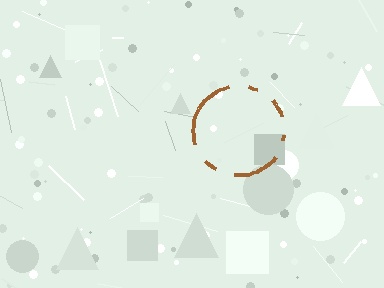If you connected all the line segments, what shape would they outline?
They would outline a circle.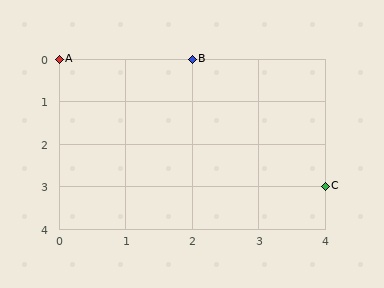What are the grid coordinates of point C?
Point C is at grid coordinates (4, 3).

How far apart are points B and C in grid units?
Points B and C are 2 columns and 3 rows apart (about 3.6 grid units diagonally).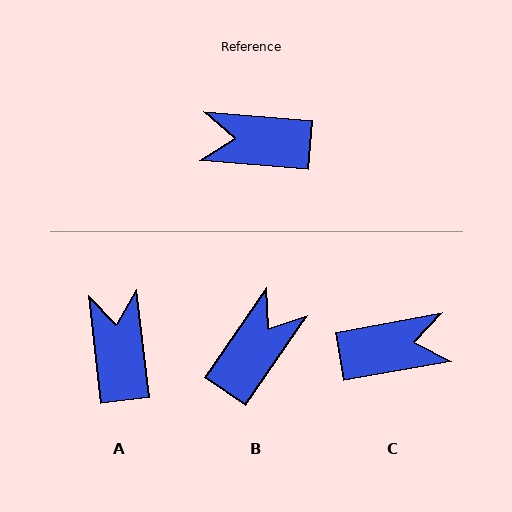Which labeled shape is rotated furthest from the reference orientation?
C, about 165 degrees away.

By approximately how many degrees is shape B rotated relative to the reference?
Approximately 120 degrees clockwise.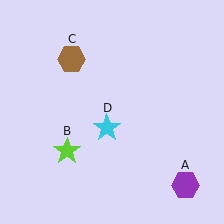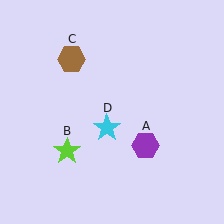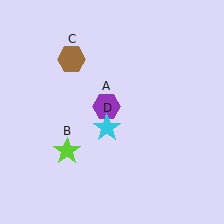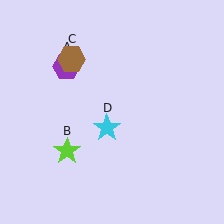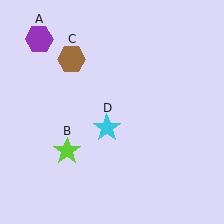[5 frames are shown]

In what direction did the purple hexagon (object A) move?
The purple hexagon (object A) moved up and to the left.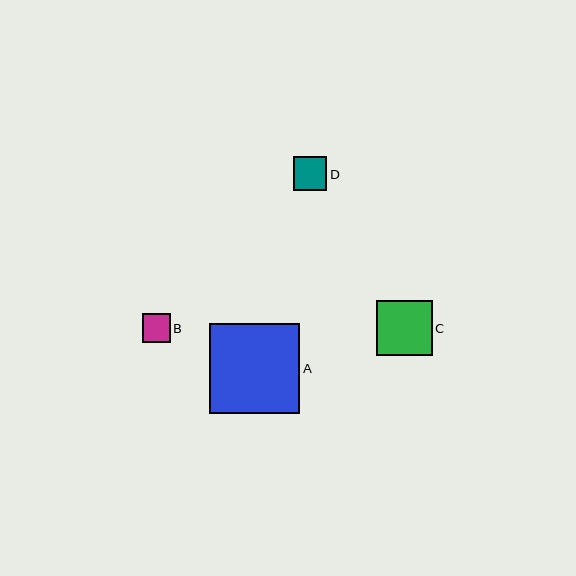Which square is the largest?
Square A is the largest with a size of approximately 90 pixels.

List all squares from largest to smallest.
From largest to smallest: A, C, D, B.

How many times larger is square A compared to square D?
Square A is approximately 2.7 times the size of square D.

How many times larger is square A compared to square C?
Square A is approximately 1.6 times the size of square C.